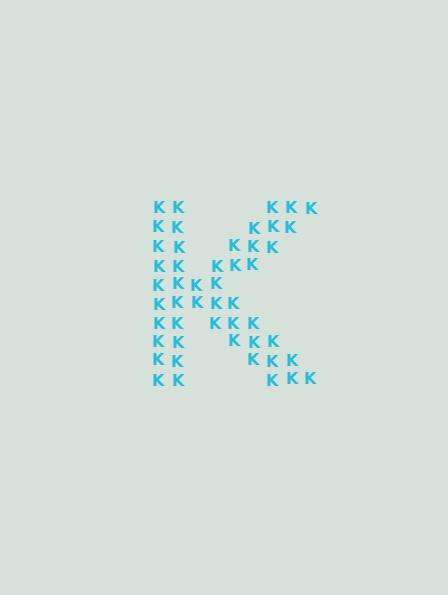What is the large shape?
The large shape is the letter K.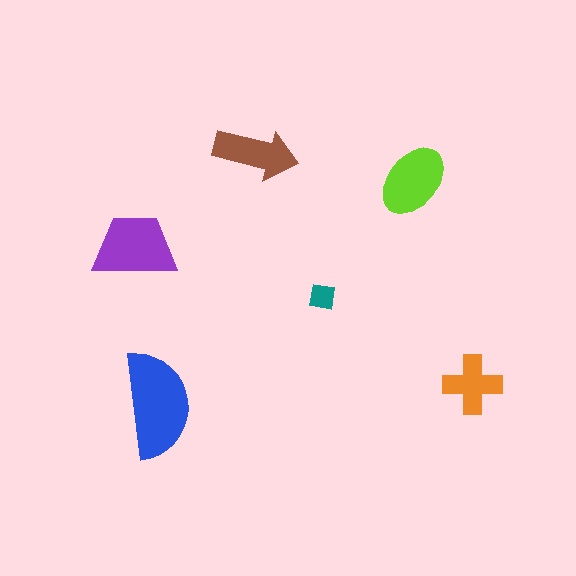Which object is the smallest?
The teal square.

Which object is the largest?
The blue semicircle.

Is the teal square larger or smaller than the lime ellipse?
Smaller.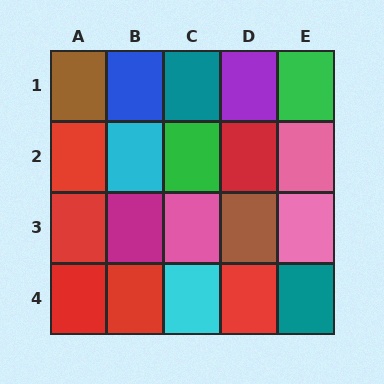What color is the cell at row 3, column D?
Brown.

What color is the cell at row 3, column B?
Magenta.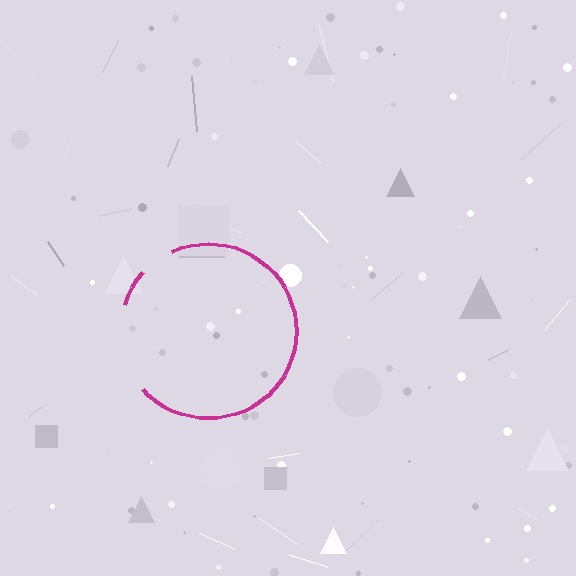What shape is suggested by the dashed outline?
The dashed outline suggests a circle.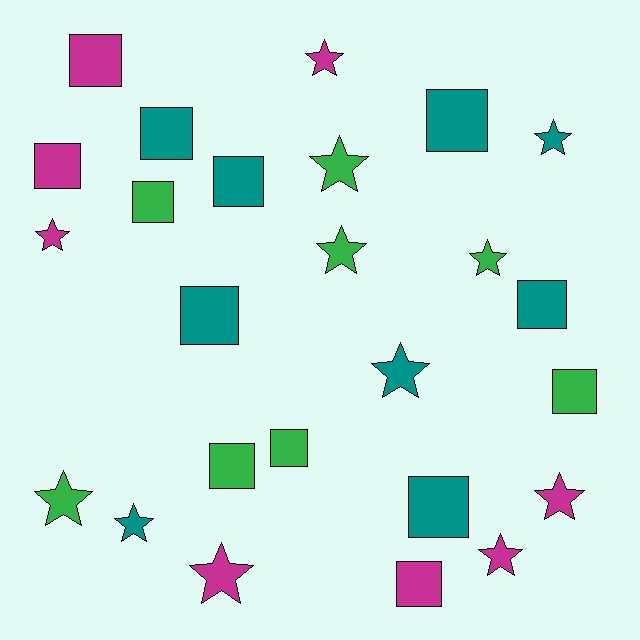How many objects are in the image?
There are 25 objects.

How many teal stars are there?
There are 3 teal stars.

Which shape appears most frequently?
Square, with 13 objects.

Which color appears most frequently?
Teal, with 9 objects.